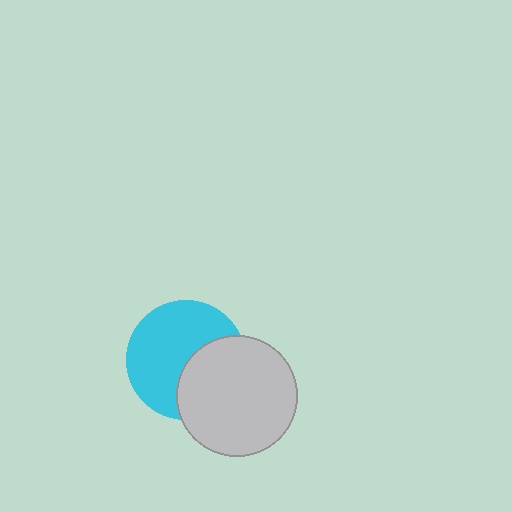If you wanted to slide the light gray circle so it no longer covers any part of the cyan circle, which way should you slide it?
Slide it toward the lower-right — that is the most direct way to separate the two shapes.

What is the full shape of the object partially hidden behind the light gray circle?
The partially hidden object is a cyan circle.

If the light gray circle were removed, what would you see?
You would see the complete cyan circle.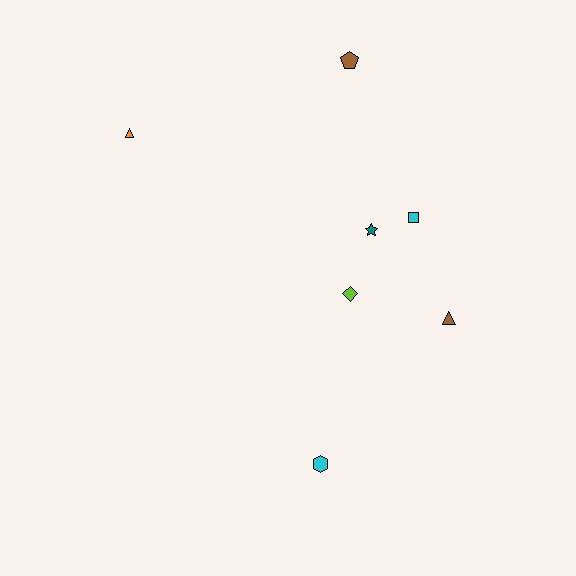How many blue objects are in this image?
There are no blue objects.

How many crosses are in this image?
There are no crosses.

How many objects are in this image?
There are 7 objects.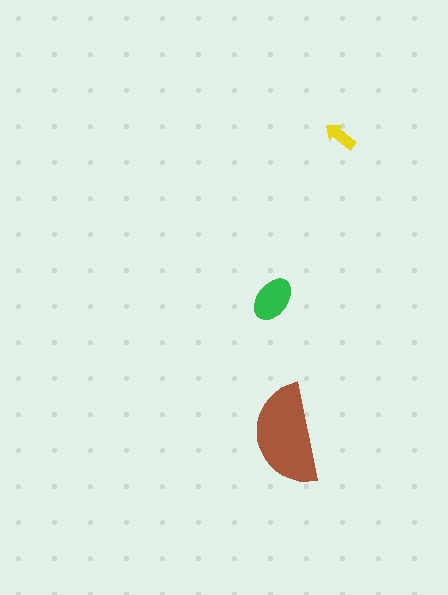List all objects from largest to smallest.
The brown semicircle, the green ellipse, the yellow arrow.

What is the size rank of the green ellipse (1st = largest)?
2nd.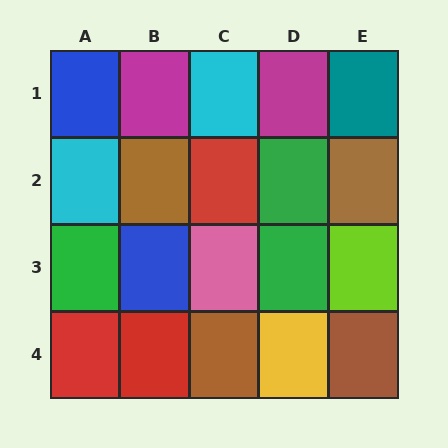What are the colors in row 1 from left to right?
Blue, magenta, cyan, magenta, teal.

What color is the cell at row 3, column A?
Green.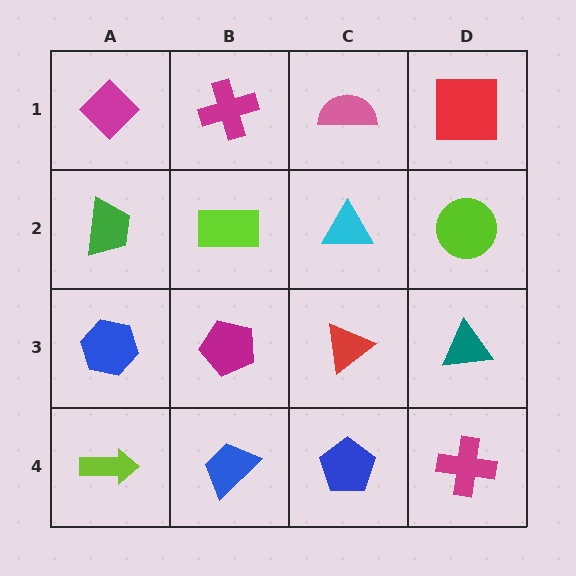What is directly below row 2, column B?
A magenta pentagon.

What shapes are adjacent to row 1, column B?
A lime rectangle (row 2, column B), a magenta diamond (row 1, column A), a pink semicircle (row 1, column C).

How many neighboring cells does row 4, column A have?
2.